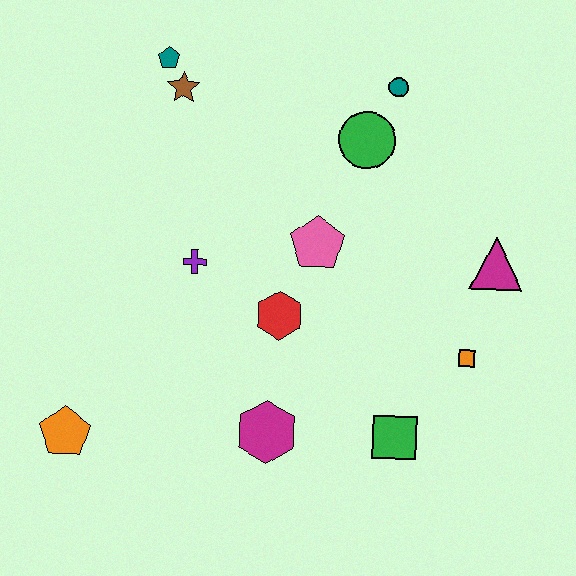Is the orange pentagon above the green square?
No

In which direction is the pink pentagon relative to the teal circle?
The pink pentagon is below the teal circle.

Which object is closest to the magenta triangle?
The orange square is closest to the magenta triangle.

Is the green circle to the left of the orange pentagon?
No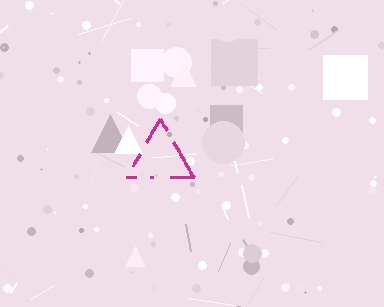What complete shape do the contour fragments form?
The contour fragments form a triangle.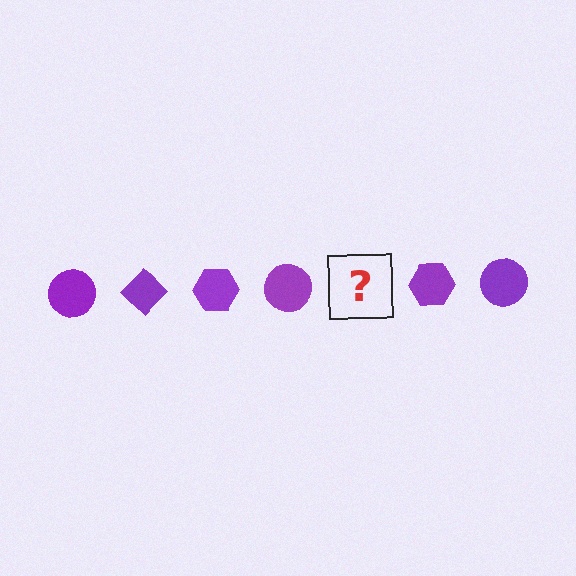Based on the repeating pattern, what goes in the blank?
The blank should be a purple diamond.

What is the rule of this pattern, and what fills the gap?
The rule is that the pattern cycles through circle, diamond, hexagon shapes in purple. The gap should be filled with a purple diamond.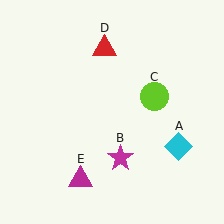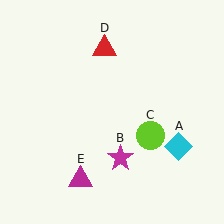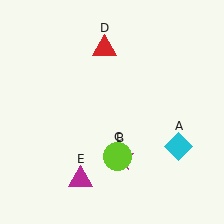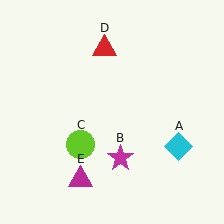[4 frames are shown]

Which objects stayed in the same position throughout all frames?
Cyan diamond (object A) and magenta star (object B) and red triangle (object D) and magenta triangle (object E) remained stationary.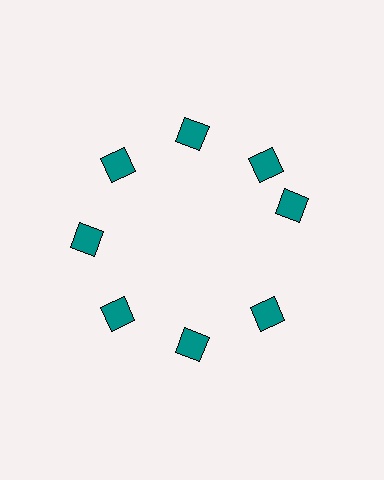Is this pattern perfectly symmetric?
No. The 8 teal diamonds are arranged in a ring, but one element near the 3 o'clock position is rotated out of alignment along the ring, breaking the 8-fold rotational symmetry.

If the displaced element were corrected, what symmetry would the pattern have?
It would have 8-fold rotational symmetry — the pattern would map onto itself every 45 degrees.